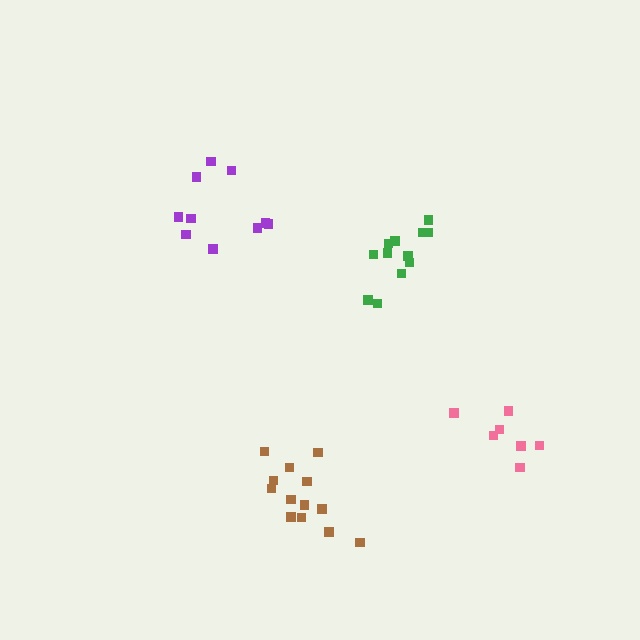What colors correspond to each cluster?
The clusters are colored: green, brown, purple, pink.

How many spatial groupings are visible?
There are 4 spatial groupings.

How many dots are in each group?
Group 1: 12 dots, Group 2: 13 dots, Group 3: 10 dots, Group 4: 7 dots (42 total).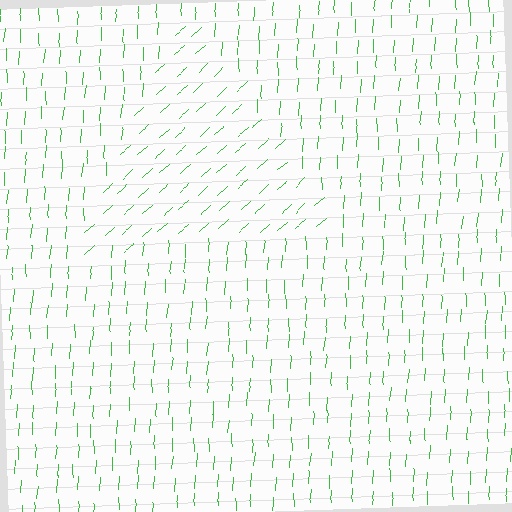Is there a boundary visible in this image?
Yes, there is a texture boundary formed by a change in line orientation.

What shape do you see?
I see a triangle.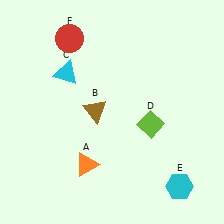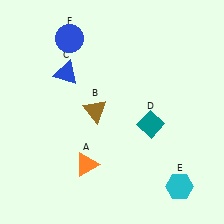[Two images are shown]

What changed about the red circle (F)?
In Image 1, F is red. In Image 2, it changed to blue.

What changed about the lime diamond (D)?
In Image 1, D is lime. In Image 2, it changed to teal.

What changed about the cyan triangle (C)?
In Image 1, C is cyan. In Image 2, it changed to blue.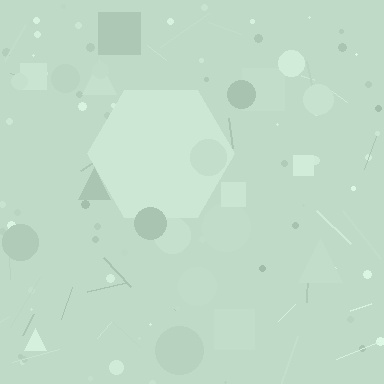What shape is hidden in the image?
A hexagon is hidden in the image.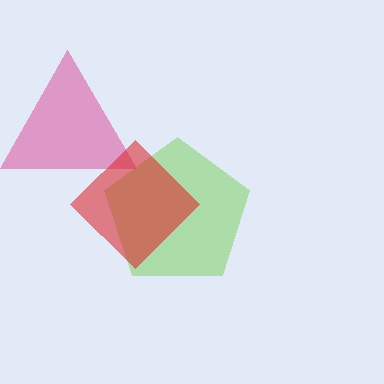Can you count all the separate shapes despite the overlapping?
Yes, there are 3 separate shapes.